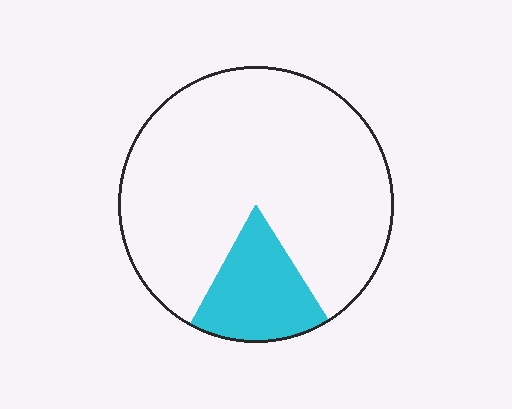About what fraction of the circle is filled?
About one sixth (1/6).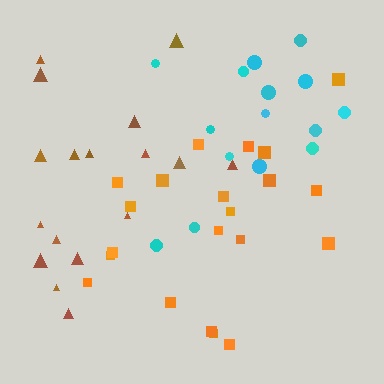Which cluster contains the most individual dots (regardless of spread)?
Orange (21).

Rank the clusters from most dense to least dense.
orange, cyan, brown.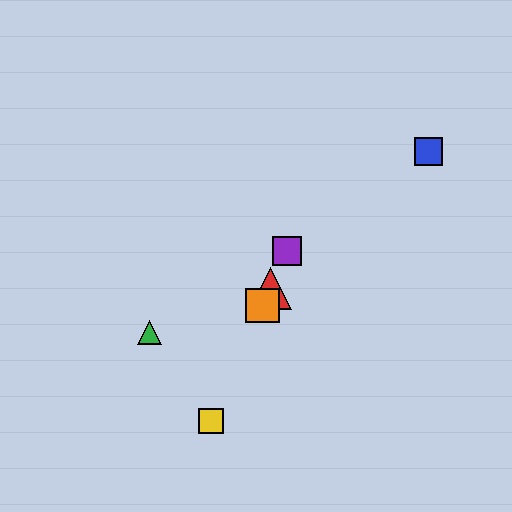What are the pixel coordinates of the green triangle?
The green triangle is at (149, 332).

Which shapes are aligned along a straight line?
The red triangle, the yellow square, the purple square, the orange square are aligned along a straight line.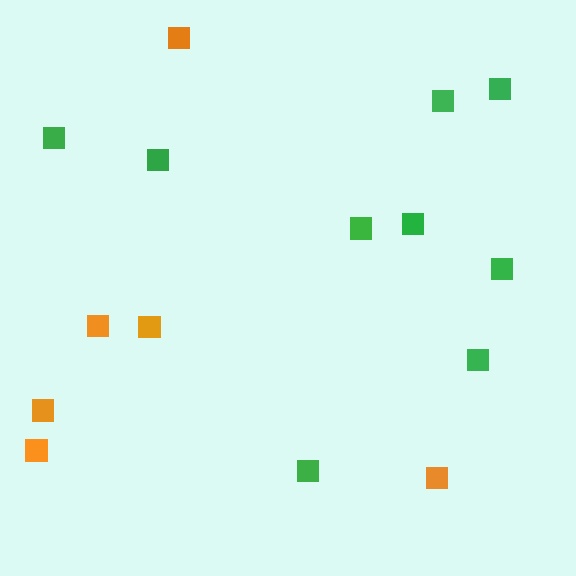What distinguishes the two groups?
There are 2 groups: one group of orange squares (6) and one group of green squares (9).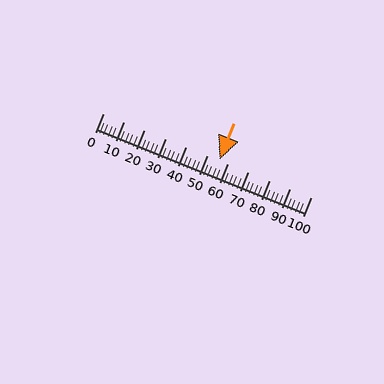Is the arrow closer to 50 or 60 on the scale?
The arrow is closer to 60.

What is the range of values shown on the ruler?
The ruler shows values from 0 to 100.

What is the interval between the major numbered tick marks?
The major tick marks are spaced 10 units apart.